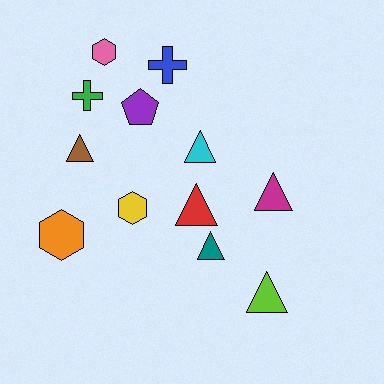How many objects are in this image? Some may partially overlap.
There are 12 objects.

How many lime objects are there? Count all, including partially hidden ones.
There is 1 lime object.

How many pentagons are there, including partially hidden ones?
There is 1 pentagon.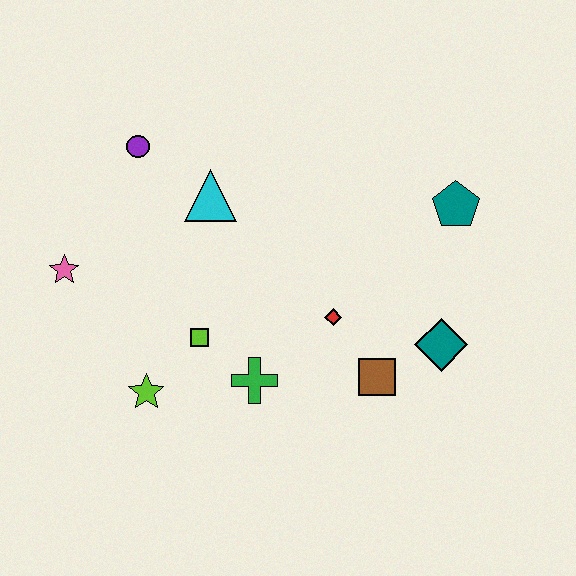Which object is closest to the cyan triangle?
The purple circle is closest to the cyan triangle.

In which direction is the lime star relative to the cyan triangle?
The lime star is below the cyan triangle.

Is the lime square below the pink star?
Yes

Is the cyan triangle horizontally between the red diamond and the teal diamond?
No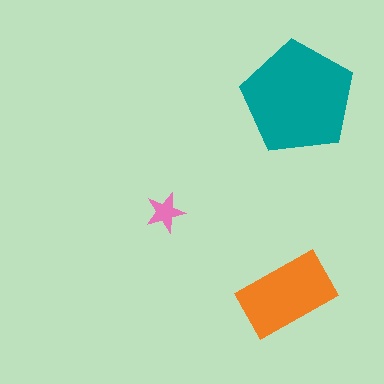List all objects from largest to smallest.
The teal pentagon, the orange rectangle, the pink star.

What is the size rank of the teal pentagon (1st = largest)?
1st.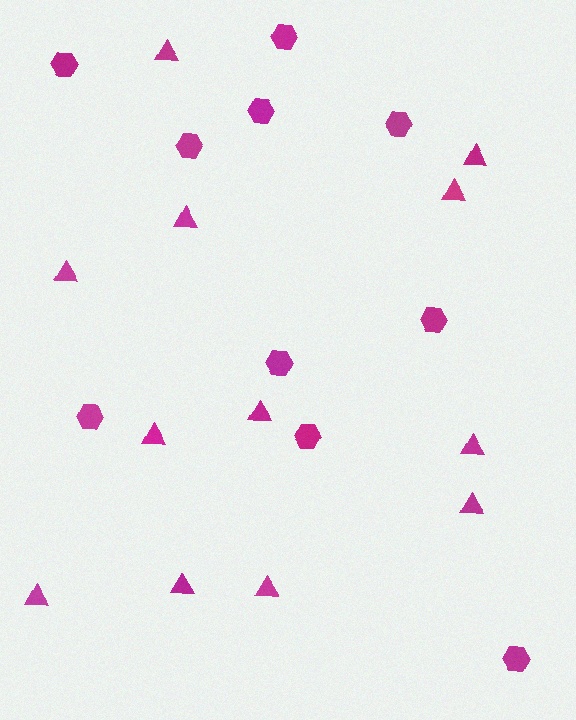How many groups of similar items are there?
There are 2 groups: one group of hexagons (10) and one group of triangles (12).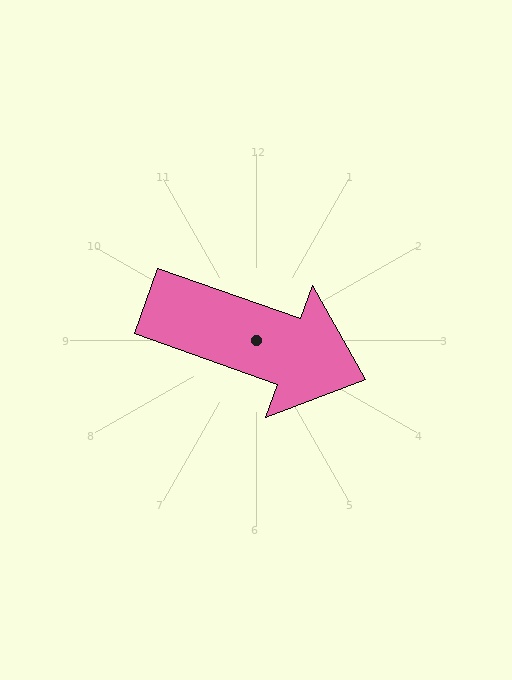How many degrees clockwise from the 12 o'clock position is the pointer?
Approximately 110 degrees.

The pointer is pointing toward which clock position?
Roughly 4 o'clock.